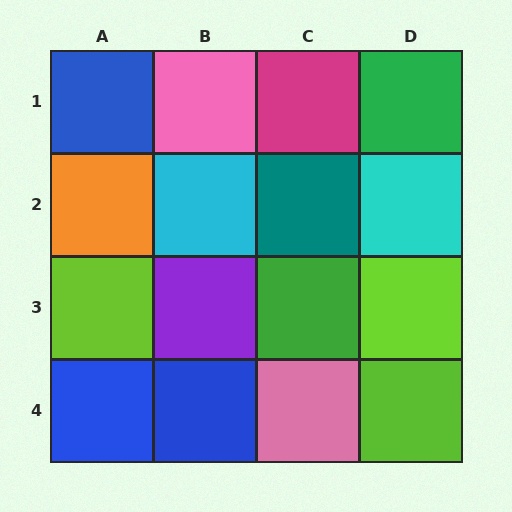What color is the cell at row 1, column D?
Green.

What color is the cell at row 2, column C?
Teal.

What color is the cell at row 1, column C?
Magenta.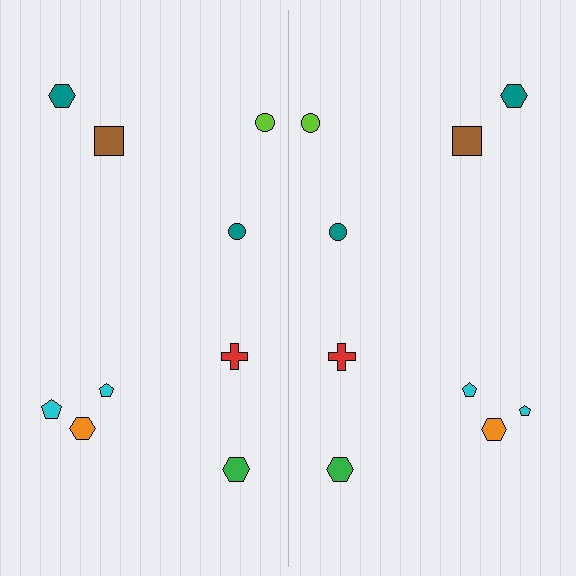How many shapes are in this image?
There are 18 shapes in this image.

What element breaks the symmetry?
The cyan pentagon on the right side has a different size than its mirror counterpart.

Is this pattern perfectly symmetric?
No, the pattern is not perfectly symmetric. The cyan pentagon on the right side has a different size than its mirror counterpart.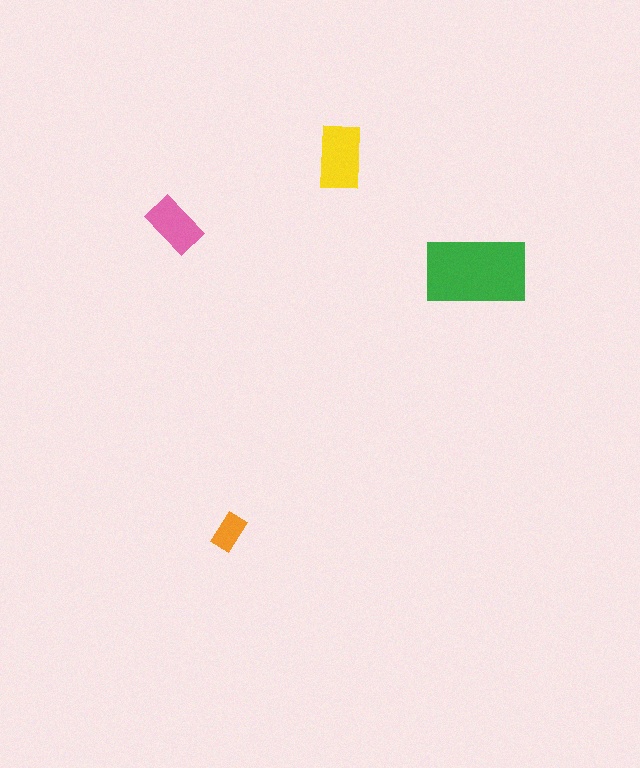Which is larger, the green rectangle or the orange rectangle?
The green one.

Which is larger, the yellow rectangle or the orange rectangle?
The yellow one.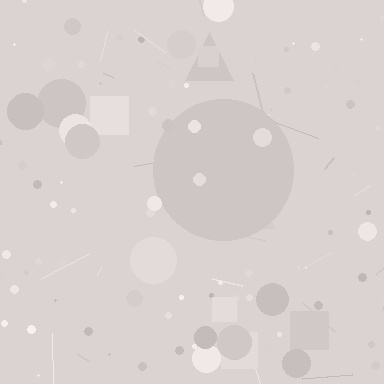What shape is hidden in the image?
A circle is hidden in the image.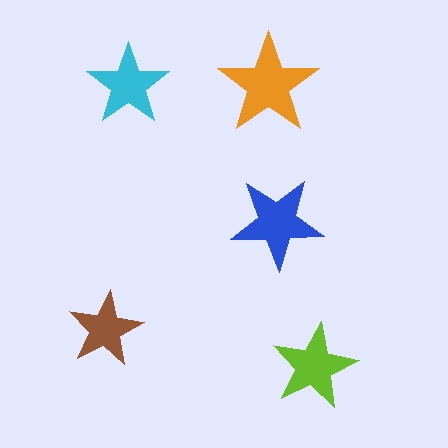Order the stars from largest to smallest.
the orange one, the blue one, the lime one, the cyan one, the brown one.